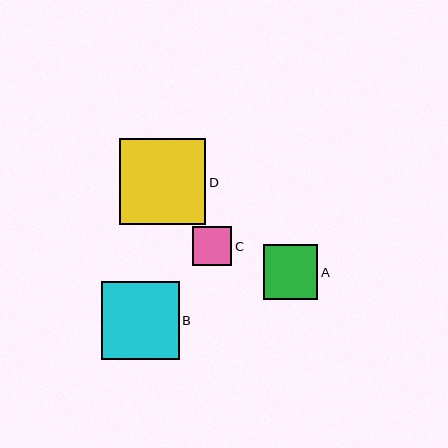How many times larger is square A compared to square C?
Square A is approximately 1.4 times the size of square C.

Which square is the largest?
Square D is the largest with a size of approximately 86 pixels.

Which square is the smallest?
Square C is the smallest with a size of approximately 39 pixels.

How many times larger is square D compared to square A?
Square D is approximately 1.6 times the size of square A.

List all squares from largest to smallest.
From largest to smallest: D, B, A, C.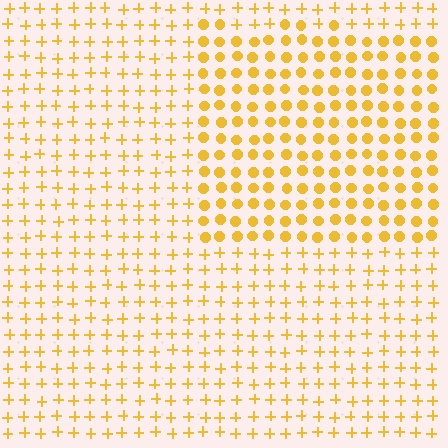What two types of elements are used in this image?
The image uses circles inside the rectangle region and plus signs outside it.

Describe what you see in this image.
The image is filled with small yellow elements arranged in a uniform grid. A rectangle-shaped region contains circles, while the surrounding area contains plus signs. The boundary is defined purely by the change in element shape.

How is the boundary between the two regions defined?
The boundary is defined by a change in element shape: circles inside vs. plus signs outside. All elements share the same color and spacing.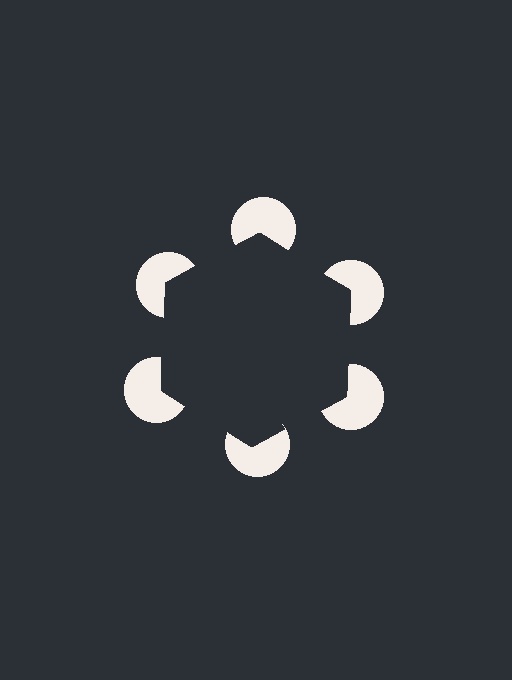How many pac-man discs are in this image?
There are 6 — one at each vertex of the illusory hexagon.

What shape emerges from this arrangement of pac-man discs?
An illusory hexagon — its edges are inferred from the aligned wedge cuts in the pac-man discs, not physically drawn.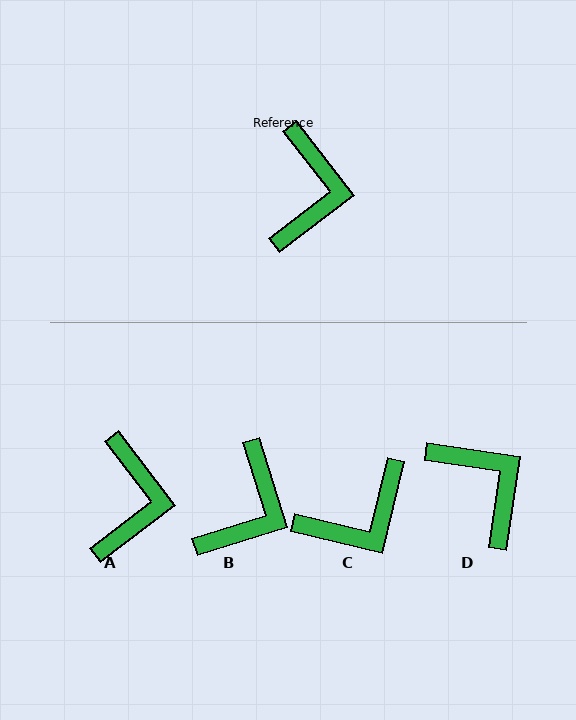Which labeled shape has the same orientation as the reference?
A.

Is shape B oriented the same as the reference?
No, it is off by about 20 degrees.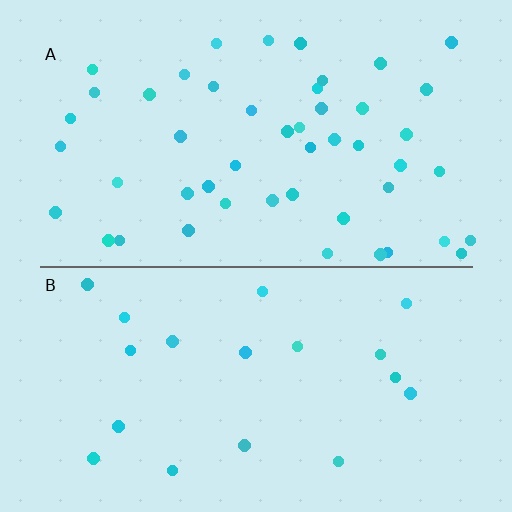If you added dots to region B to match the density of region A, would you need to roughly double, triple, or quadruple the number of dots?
Approximately triple.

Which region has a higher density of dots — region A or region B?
A (the top).